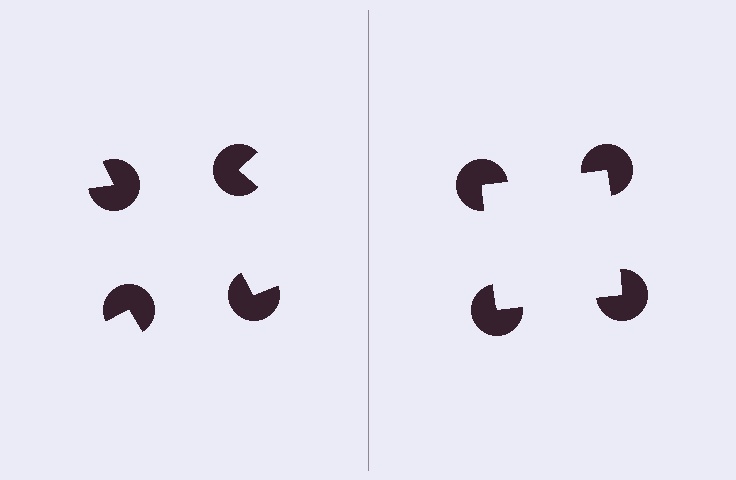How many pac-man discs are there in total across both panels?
8 — 4 on each side.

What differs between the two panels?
The pac-man discs are positioned identically on both sides; only the wedge orientations differ. On the right they align to a square; on the left they are misaligned.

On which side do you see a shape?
An illusory square appears on the right side. On the left side the wedge cuts are rotated, so no coherent shape forms.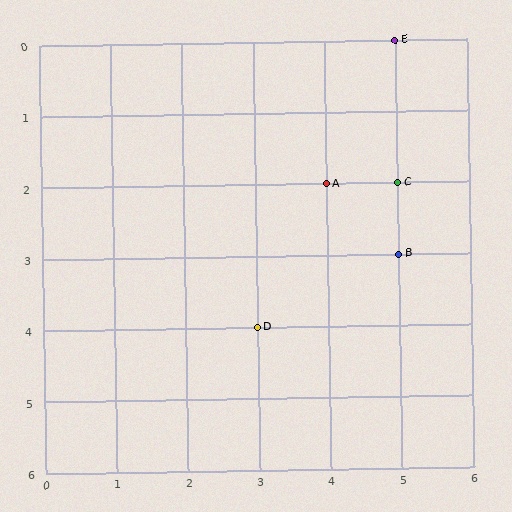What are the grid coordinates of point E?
Point E is at grid coordinates (5, 0).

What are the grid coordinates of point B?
Point B is at grid coordinates (5, 3).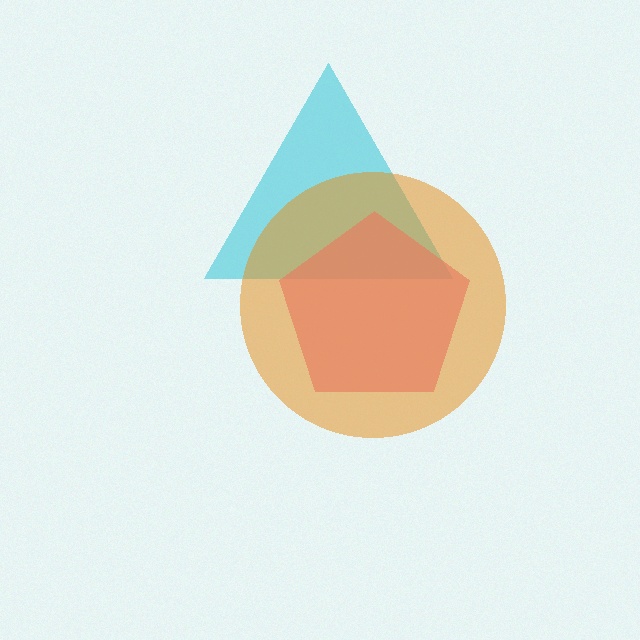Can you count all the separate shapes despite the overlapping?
Yes, there are 3 separate shapes.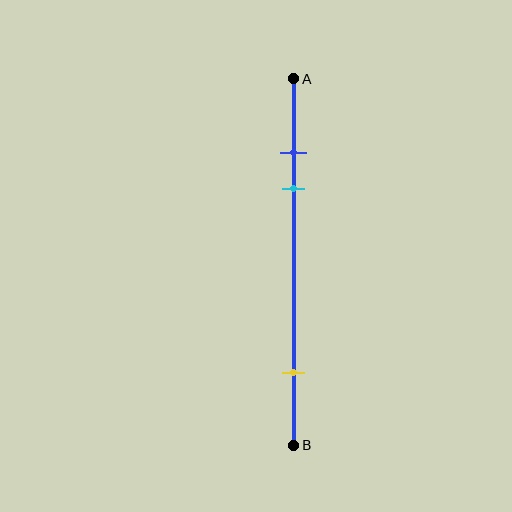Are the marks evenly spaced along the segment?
No, the marks are not evenly spaced.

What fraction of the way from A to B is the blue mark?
The blue mark is approximately 20% (0.2) of the way from A to B.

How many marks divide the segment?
There are 3 marks dividing the segment.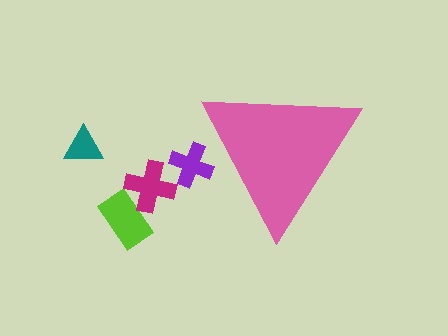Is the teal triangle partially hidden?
No, the teal triangle is fully visible.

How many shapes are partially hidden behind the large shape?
1 shape is partially hidden.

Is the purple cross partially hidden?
Yes, the purple cross is partially hidden behind the pink triangle.